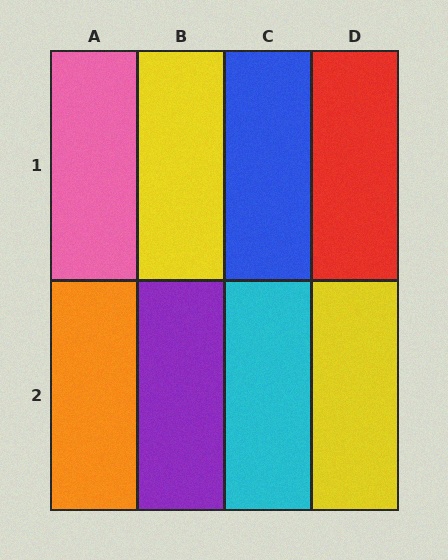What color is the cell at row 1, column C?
Blue.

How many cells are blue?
1 cell is blue.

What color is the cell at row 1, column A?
Pink.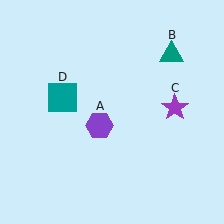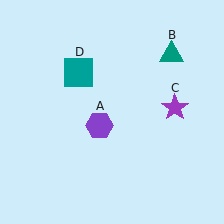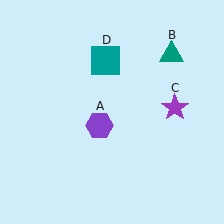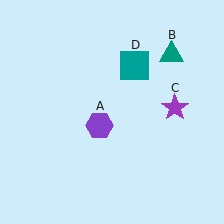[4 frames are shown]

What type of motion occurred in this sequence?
The teal square (object D) rotated clockwise around the center of the scene.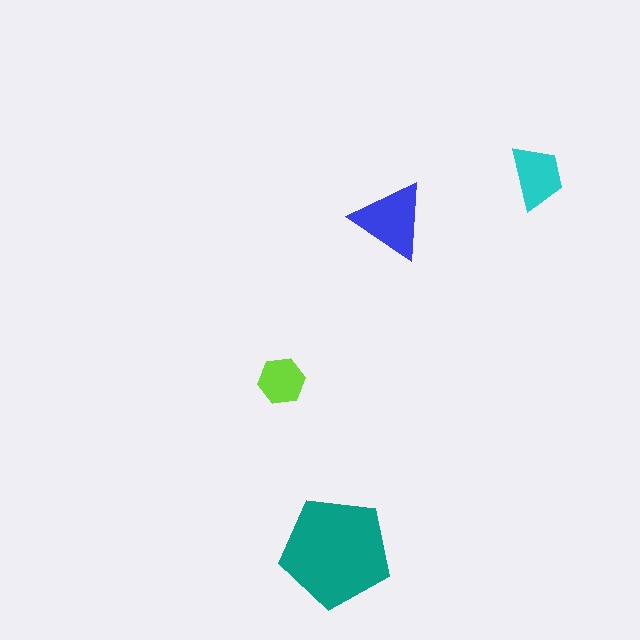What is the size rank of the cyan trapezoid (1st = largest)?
3rd.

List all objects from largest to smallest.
The teal pentagon, the blue triangle, the cyan trapezoid, the lime hexagon.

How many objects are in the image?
There are 4 objects in the image.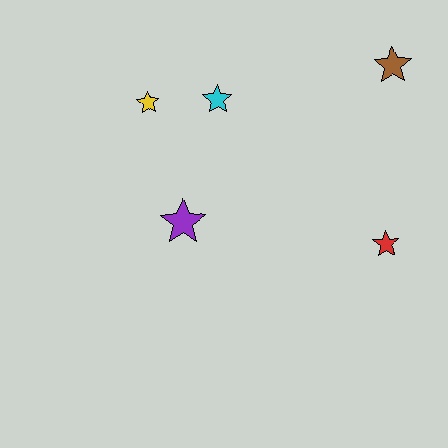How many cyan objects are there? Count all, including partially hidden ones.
There is 1 cyan object.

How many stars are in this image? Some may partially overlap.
There are 5 stars.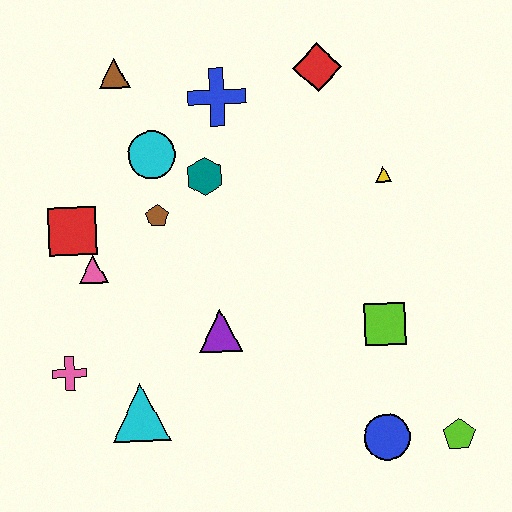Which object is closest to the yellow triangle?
The red diamond is closest to the yellow triangle.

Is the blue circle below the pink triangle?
Yes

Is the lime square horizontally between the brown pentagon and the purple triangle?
No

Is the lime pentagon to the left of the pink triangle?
No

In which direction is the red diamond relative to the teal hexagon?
The red diamond is to the right of the teal hexagon.